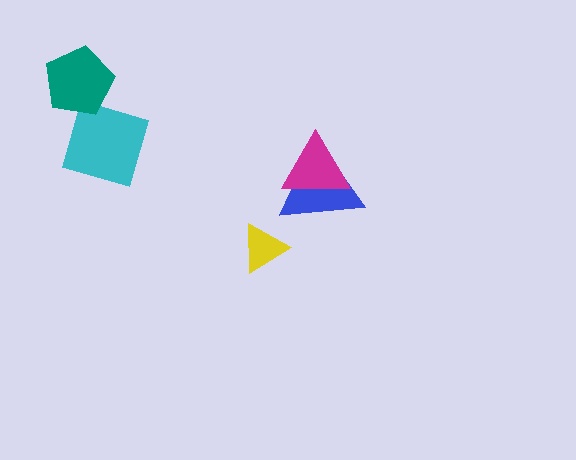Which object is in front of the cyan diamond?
The teal pentagon is in front of the cyan diamond.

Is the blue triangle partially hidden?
Yes, it is partially covered by another shape.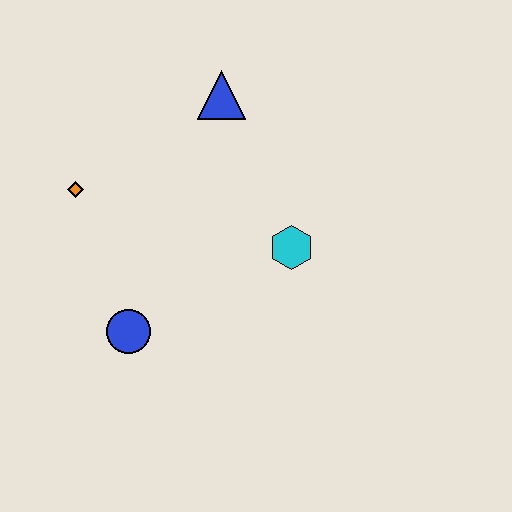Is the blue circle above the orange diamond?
No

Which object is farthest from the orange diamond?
The cyan hexagon is farthest from the orange diamond.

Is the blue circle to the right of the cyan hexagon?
No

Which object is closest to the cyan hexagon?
The blue triangle is closest to the cyan hexagon.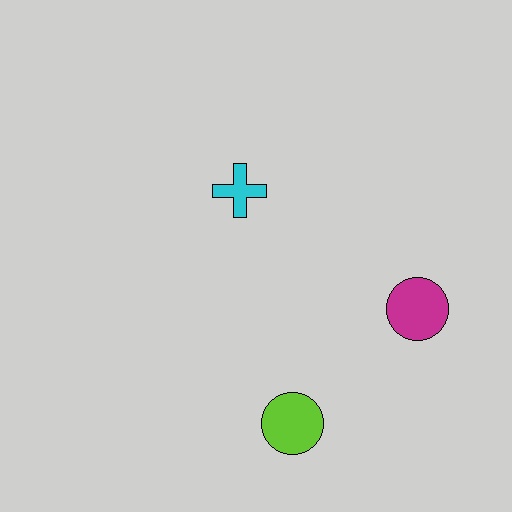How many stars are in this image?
There are no stars.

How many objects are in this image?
There are 3 objects.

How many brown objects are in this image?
There are no brown objects.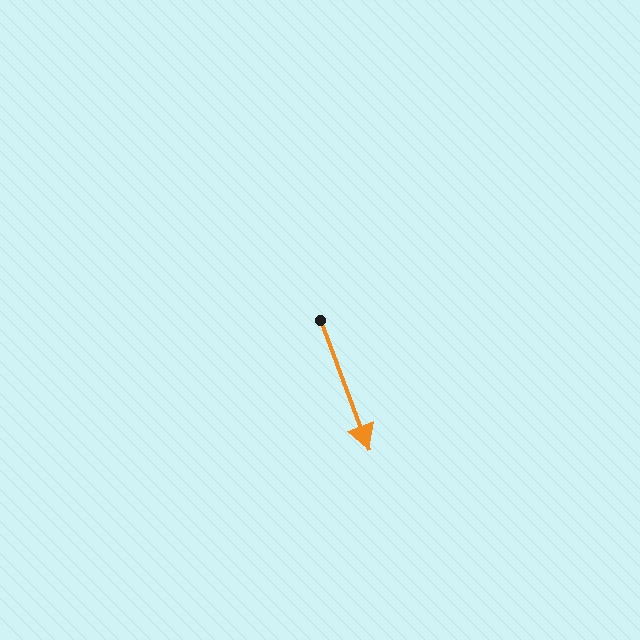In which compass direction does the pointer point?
South.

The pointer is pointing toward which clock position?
Roughly 5 o'clock.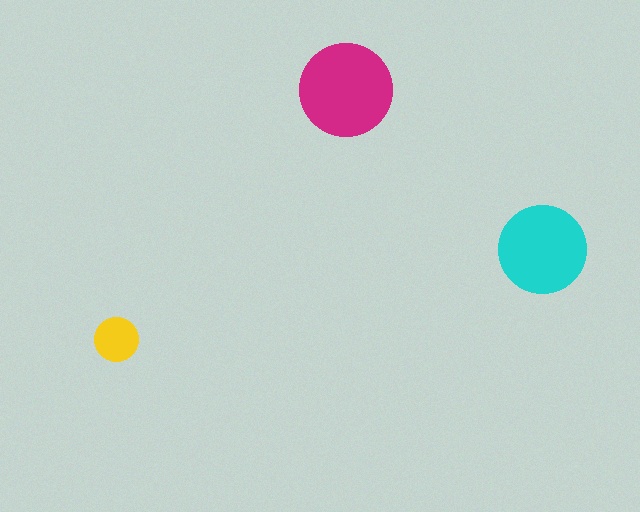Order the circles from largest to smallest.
the magenta one, the cyan one, the yellow one.